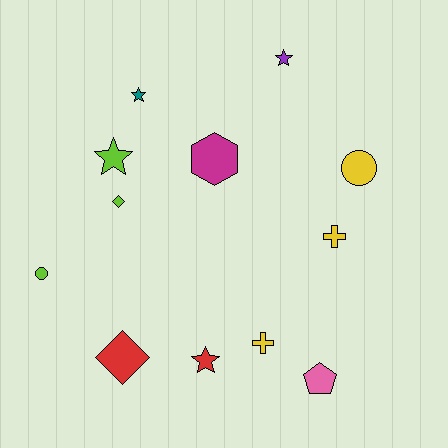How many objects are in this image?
There are 12 objects.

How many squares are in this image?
There are no squares.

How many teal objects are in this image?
There is 1 teal object.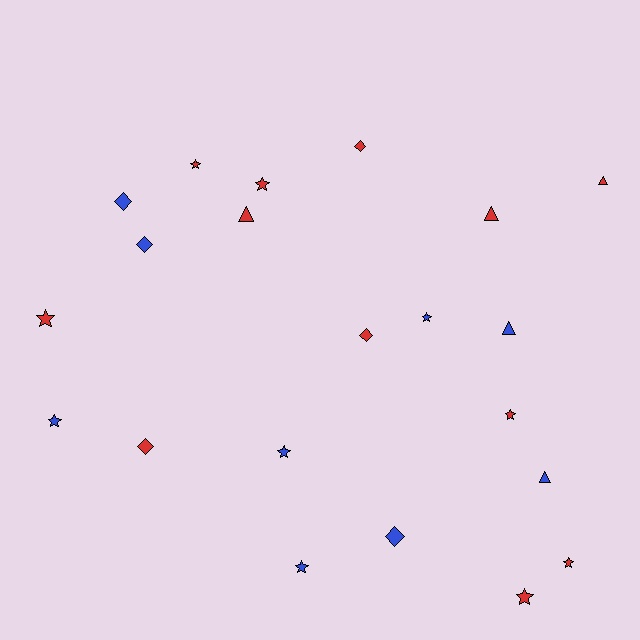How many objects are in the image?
There are 21 objects.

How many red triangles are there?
There are 3 red triangles.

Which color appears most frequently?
Red, with 12 objects.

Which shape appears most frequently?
Star, with 10 objects.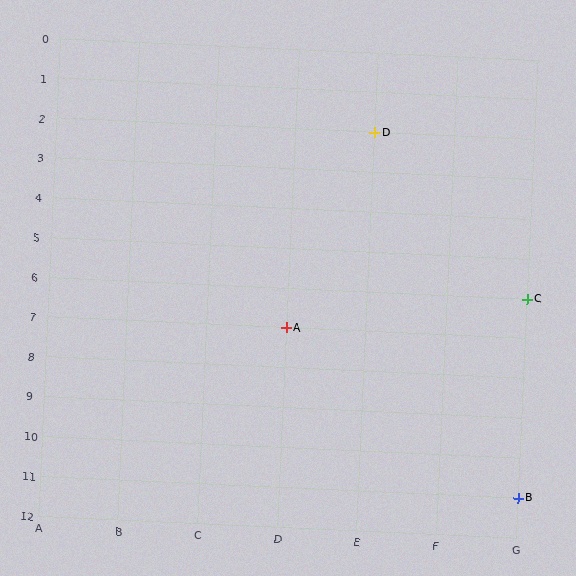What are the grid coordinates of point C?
Point C is at grid coordinates (G, 6).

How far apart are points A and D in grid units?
Points A and D are 1 column and 5 rows apart (about 5.1 grid units diagonally).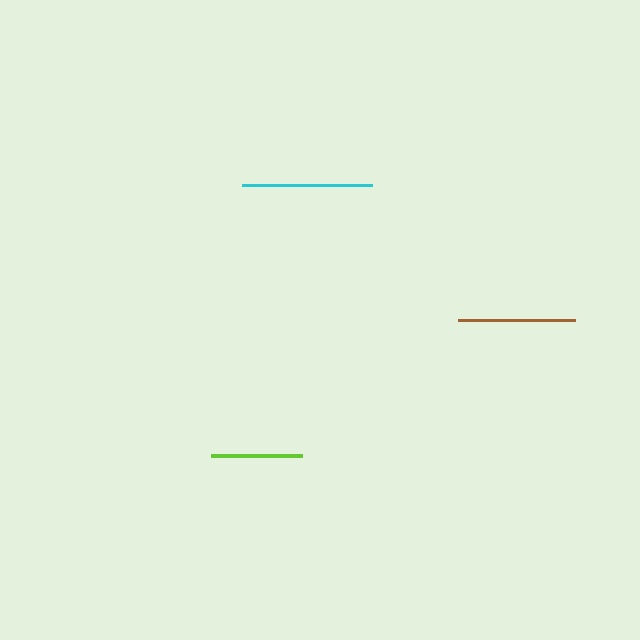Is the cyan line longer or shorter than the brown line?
The cyan line is longer than the brown line.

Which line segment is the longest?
The cyan line is the longest at approximately 130 pixels.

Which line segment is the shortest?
The lime line is the shortest at approximately 91 pixels.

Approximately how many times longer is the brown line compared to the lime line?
The brown line is approximately 1.3 times the length of the lime line.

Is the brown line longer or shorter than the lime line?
The brown line is longer than the lime line.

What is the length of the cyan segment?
The cyan segment is approximately 130 pixels long.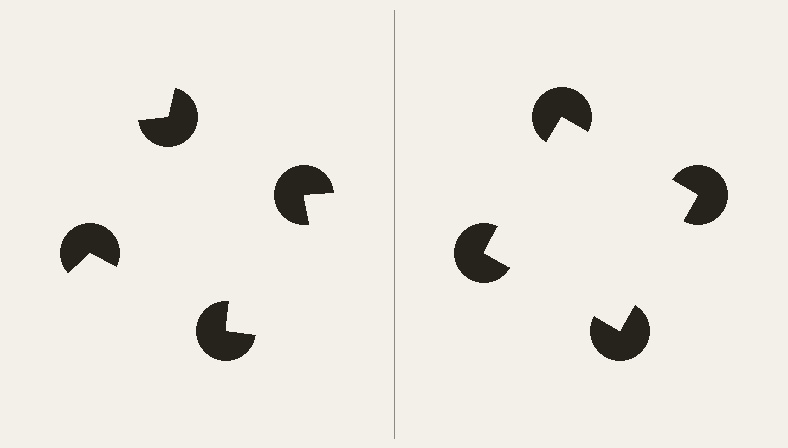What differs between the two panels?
The pac-man discs are positioned identically on both sides; only the wedge orientations differ. On the right they align to a square; on the left they are misaligned.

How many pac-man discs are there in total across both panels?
8 — 4 on each side.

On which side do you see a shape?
An illusory square appears on the right side. On the left side the wedge cuts are rotated, so no coherent shape forms.